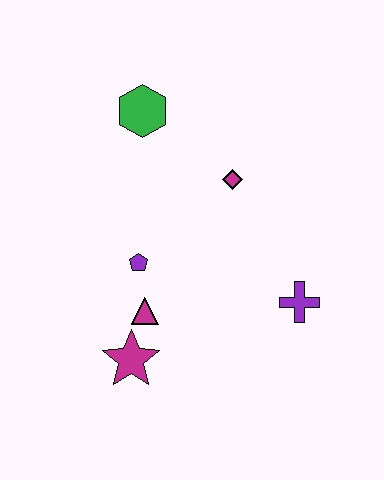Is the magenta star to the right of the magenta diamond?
No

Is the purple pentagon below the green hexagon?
Yes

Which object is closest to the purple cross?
The magenta diamond is closest to the purple cross.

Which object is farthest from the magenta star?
The green hexagon is farthest from the magenta star.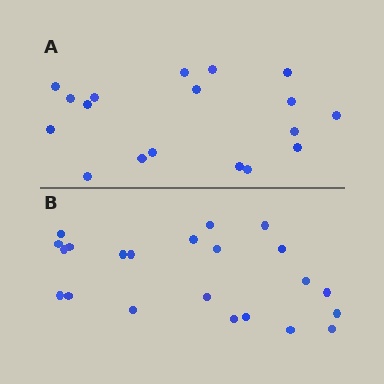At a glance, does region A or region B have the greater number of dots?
Region B (the bottom region) has more dots.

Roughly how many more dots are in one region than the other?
Region B has about 4 more dots than region A.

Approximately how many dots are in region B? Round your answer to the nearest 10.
About 20 dots. (The exact count is 22, which rounds to 20.)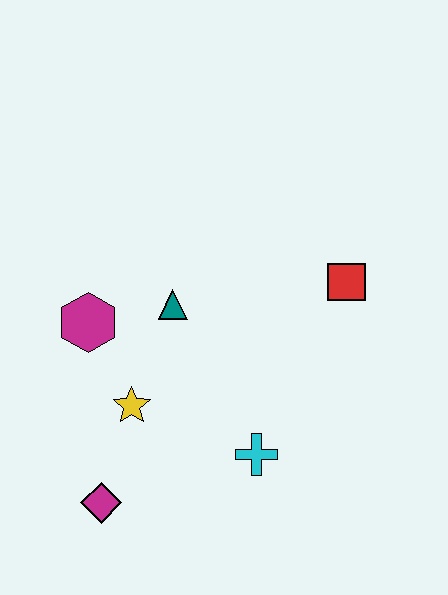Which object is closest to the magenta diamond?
The yellow star is closest to the magenta diamond.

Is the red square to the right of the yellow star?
Yes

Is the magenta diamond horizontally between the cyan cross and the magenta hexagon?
Yes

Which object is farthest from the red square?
The magenta diamond is farthest from the red square.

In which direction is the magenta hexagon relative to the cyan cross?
The magenta hexagon is to the left of the cyan cross.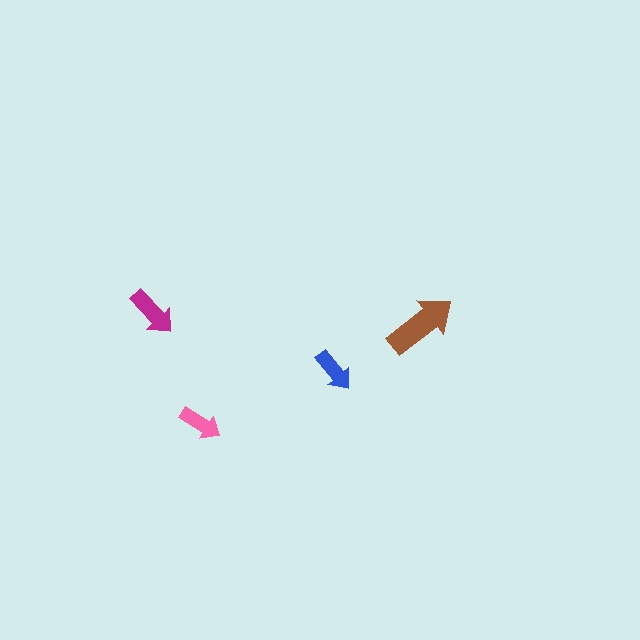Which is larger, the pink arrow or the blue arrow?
The blue one.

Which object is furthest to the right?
The brown arrow is rightmost.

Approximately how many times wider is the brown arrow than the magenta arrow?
About 1.5 times wider.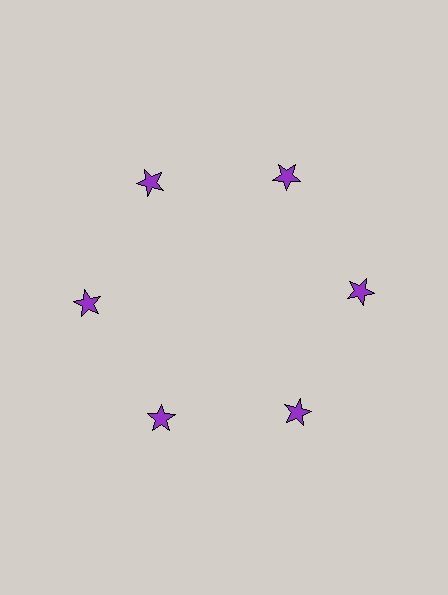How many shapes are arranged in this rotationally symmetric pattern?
There are 6 shapes, arranged in 6 groups of 1.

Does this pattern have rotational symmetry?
Yes, this pattern has 6-fold rotational symmetry. It looks the same after rotating 60 degrees around the center.